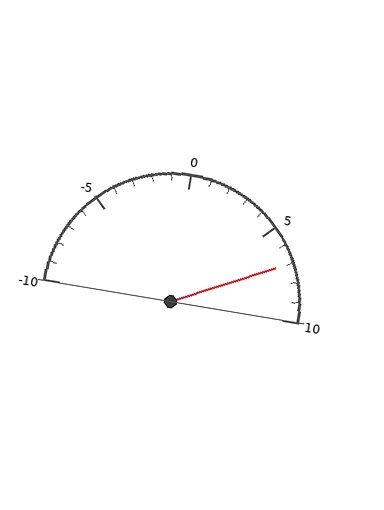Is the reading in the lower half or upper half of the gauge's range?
The reading is in the upper half of the range (-10 to 10).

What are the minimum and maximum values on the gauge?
The gauge ranges from -10 to 10.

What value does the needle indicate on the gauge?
The needle indicates approximately 7.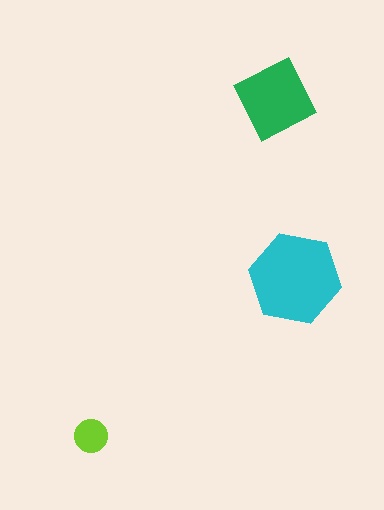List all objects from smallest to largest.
The lime circle, the green diamond, the cyan hexagon.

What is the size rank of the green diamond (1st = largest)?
2nd.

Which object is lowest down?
The lime circle is bottommost.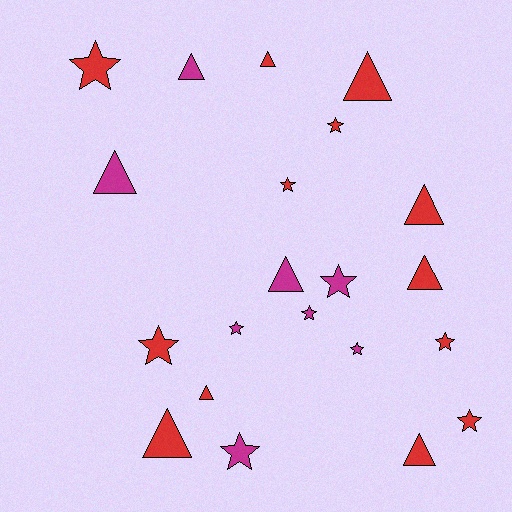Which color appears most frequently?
Red, with 13 objects.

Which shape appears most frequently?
Star, with 11 objects.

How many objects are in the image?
There are 21 objects.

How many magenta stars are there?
There are 5 magenta stars.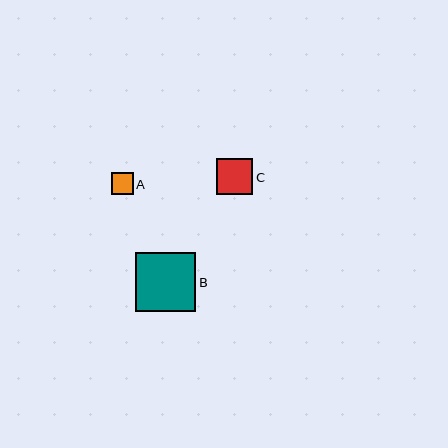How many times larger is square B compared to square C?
Square B is approximately 1.6 times the size of square C.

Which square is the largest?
Square B is the largest with a size of approximately 60 pixels.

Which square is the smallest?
Square A is the smallest with a size of approximately 22 pixels.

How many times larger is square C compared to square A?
Square C is approximately 1.7 times the size of square A.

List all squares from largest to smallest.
From largest to smallest: B, C, A.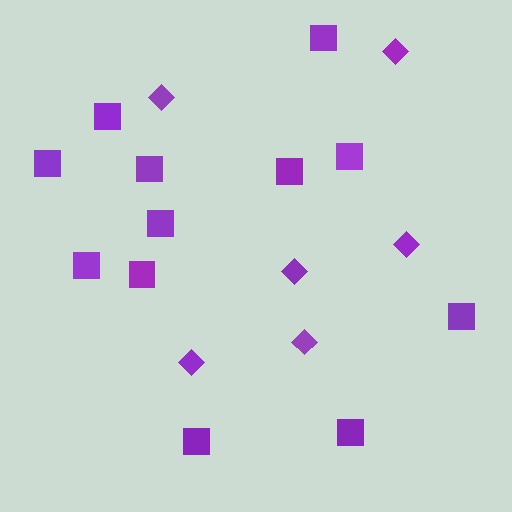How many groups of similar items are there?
There are 2 groups: one group of diamonds (6) and one group of squares (12).